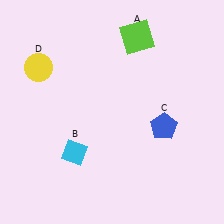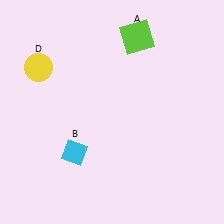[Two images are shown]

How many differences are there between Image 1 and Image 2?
There is 1 difference between the two images.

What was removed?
The blue pentagon (C) was removed in Image 2.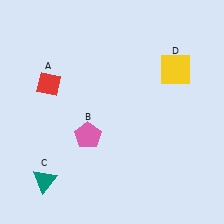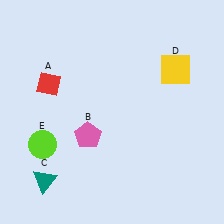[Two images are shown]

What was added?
A lime circle (E) was added in Image 2.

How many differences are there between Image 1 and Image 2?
There is 1 difference between the two images.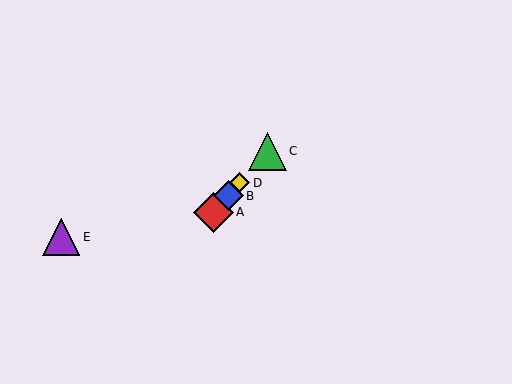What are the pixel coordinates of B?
Object B is at (228, 196).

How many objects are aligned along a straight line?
4 objects (A, B, C, D) are aligned along a straight line.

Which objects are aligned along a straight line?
Objects A, B, C, D are aligned along a straight line.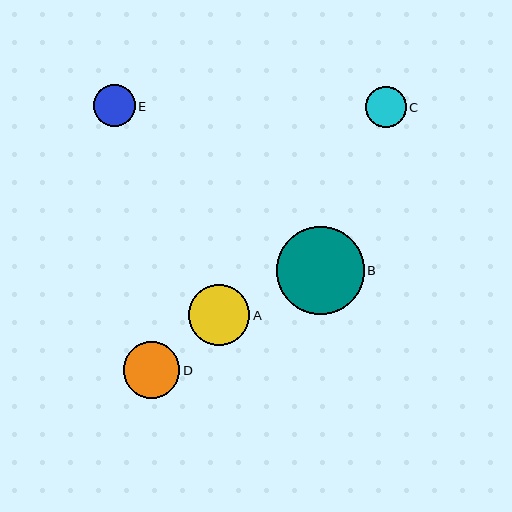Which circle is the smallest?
Circle C is the smallest with a size of approximately 41 pixels.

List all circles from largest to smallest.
From largest to smallest: B, A, D, E, C.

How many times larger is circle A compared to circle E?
Circle A is approximately 1.5 times the size of circle E.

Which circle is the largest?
Circle B is the largest with a size of approximately 88 pixels.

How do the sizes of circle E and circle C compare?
Circle E and circle C are approximately the same size.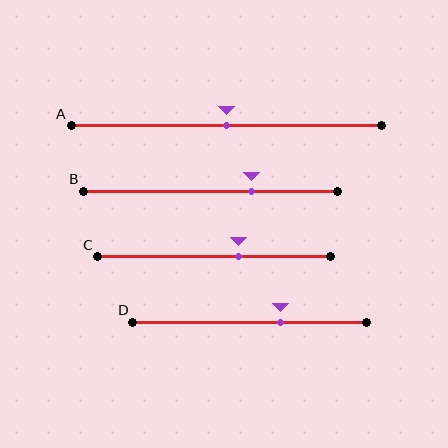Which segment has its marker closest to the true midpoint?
Segment A has its marker closest to the true midpoint.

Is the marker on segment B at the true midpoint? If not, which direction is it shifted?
No, the marker on segment B is shifted to the right by about 16% of the segment length.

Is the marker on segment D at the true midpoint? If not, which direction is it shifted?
No, the marker on segment D is shifted to the right by about 13% of the segment length.